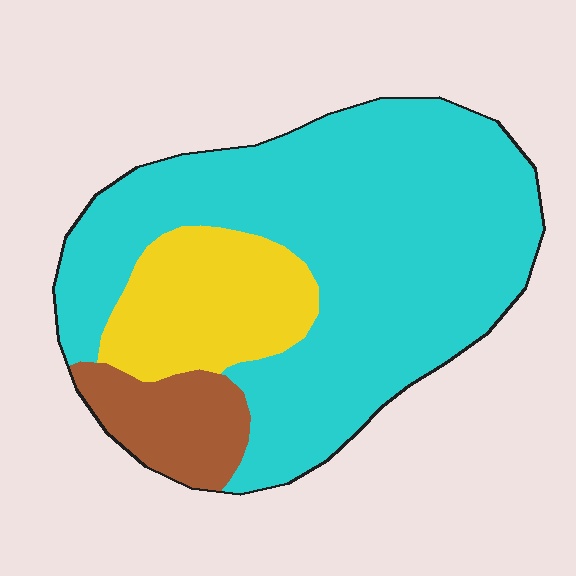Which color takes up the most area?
Cyan, at roughly 70%.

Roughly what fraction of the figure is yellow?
Yellow takes up less than a quarter of the figure.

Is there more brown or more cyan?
Cyan.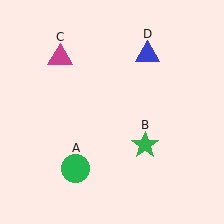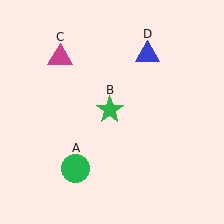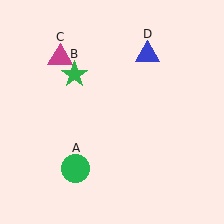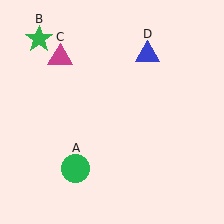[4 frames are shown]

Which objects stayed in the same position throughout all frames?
Green circle (object A) and magenta triangle (object C) and blue triangle (object D) remained stationary.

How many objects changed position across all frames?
1 object changed position: green star (object B).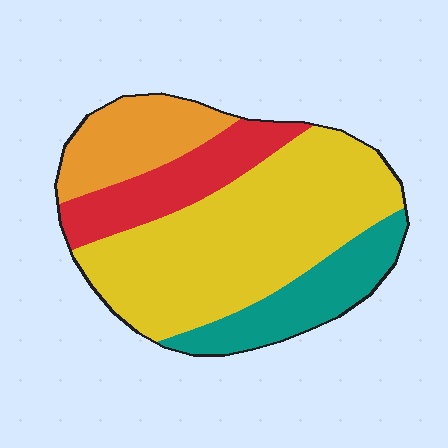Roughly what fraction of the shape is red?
Red covers 17% of the shape.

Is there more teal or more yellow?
Yellow.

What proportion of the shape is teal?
Teal covers roughly 15% of the shape.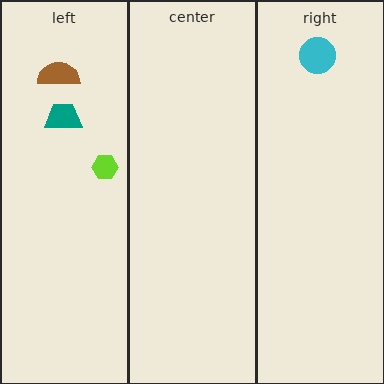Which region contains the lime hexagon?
The left region.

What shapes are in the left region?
The brown semicircle, the teal trapezoid, the lime hexagon.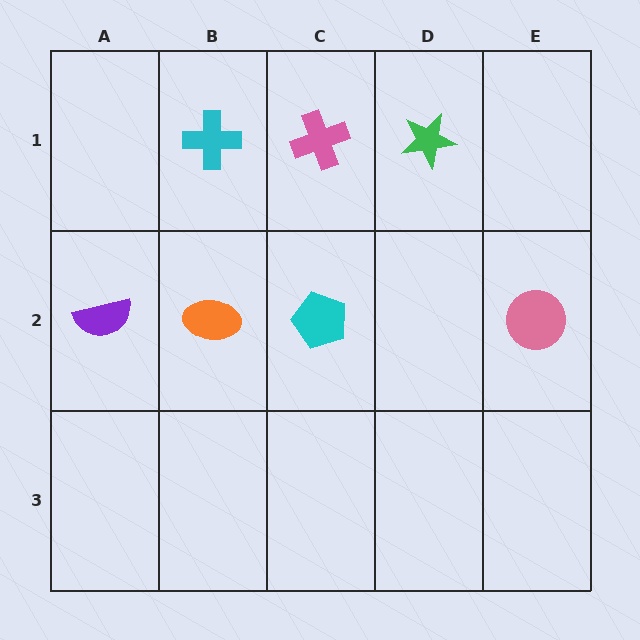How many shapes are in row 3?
0 shapes.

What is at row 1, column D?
A green star.